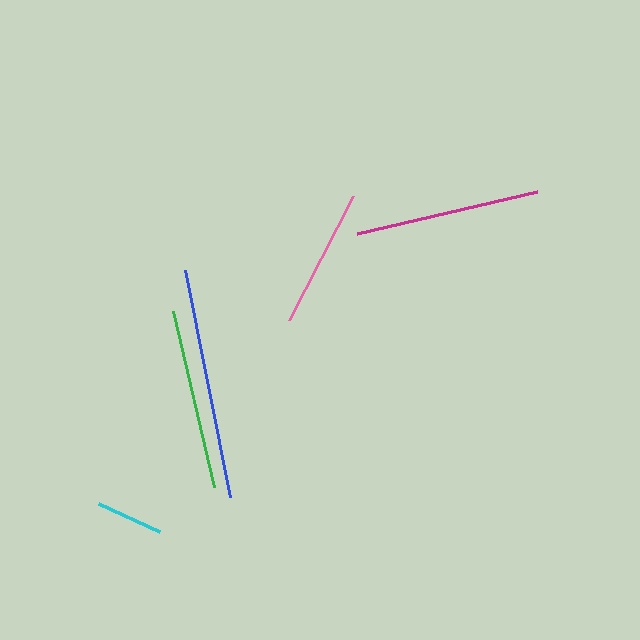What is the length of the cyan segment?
The cyan segment is approximately 67 pixels long.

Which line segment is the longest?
The blue line is the longest at approximately 232 pixels.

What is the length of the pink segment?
The pink segment is approximately 139 pixels long.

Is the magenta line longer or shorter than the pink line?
The magenta line is longer than the pink line.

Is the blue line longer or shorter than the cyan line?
The blue line is longer than the cyan line.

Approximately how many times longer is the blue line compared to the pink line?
The blue line is approximately 1.7 times the length of the pink line.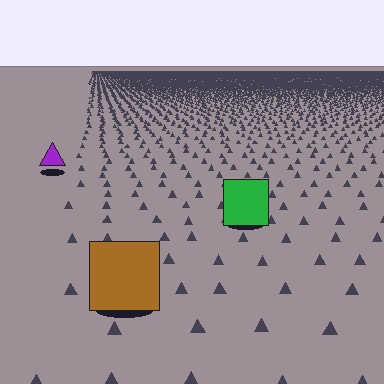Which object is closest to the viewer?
The brown square is closest. The texture marks near it are larger and more spread out.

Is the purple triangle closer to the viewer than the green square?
No. The green square is closer — you can tell from the texture gradient: the ground texture is coarser near it.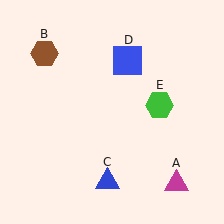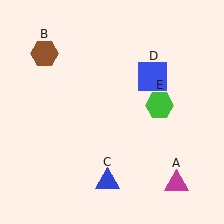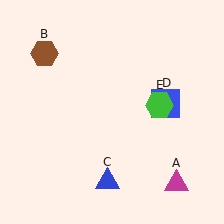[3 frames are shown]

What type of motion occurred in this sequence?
The blue square (object D) rotated clockwise around the center of the scene.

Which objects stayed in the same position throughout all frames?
Magenta triangle (object A) and brown hexagon (object B) and blue triangle (object C) and green hexagon (object E) remained stationary.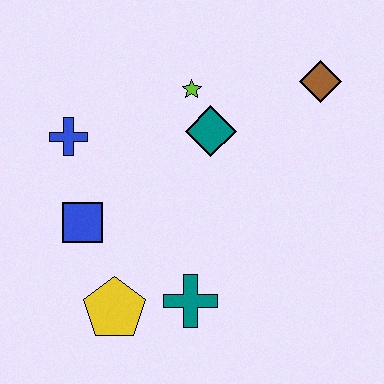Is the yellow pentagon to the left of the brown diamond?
Yes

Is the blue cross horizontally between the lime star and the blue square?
No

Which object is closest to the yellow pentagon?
The teal cross is closest to the yellow pentagon.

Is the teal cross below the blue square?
Yes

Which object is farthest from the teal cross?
The brown diamond is farthest from the teal cross.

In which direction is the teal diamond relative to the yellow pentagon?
The teal diamond is above the yellow pentagon.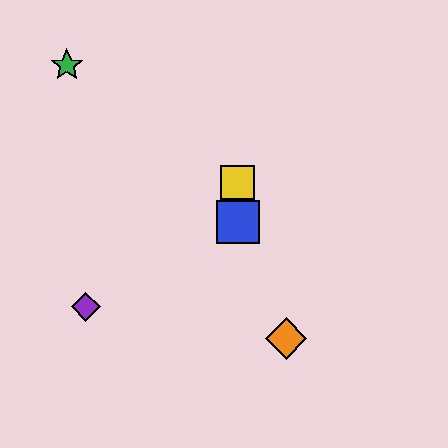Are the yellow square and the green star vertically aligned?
No, the yellow square is at x≈238 and the green star is at x≈67.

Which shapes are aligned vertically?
The red square, the blue square, the yellow square are aligned vertically.